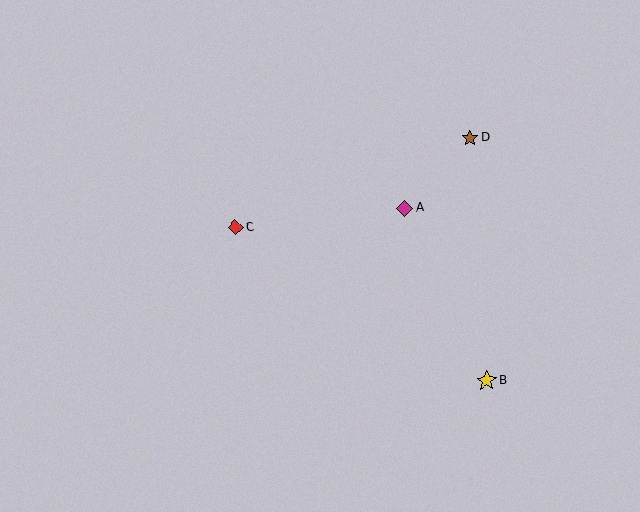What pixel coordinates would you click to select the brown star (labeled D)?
Click at (470, 138) to select the brown star D.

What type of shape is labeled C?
Shape C is a red diamond.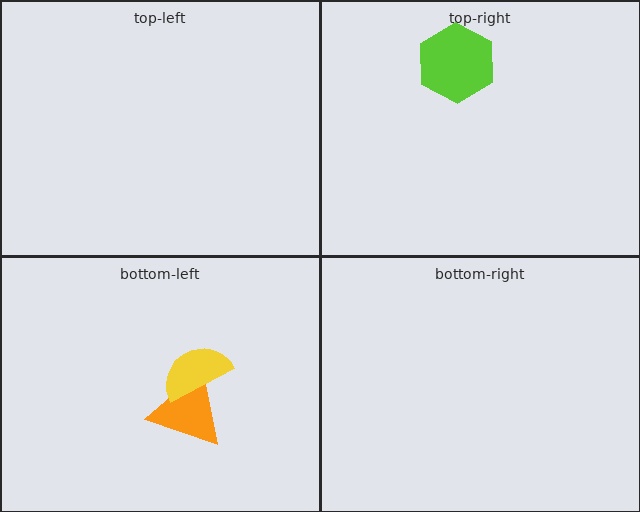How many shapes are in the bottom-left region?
2.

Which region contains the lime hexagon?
The top-right region.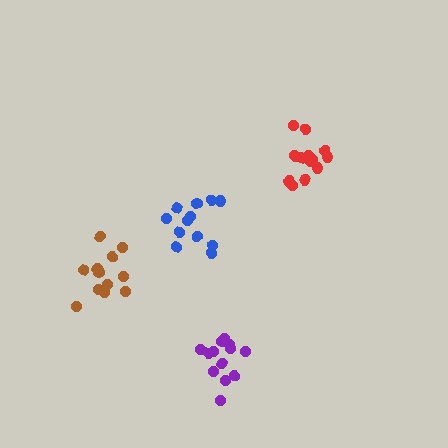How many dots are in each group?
Group 1: 14 dots, Group 2: 12 dots, Group 3: 12 dots, Group 4: 13 dots (51 total).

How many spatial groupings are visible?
There are 4 spatial groupings.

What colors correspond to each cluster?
The clusters are colored: red, brown, blue, purple.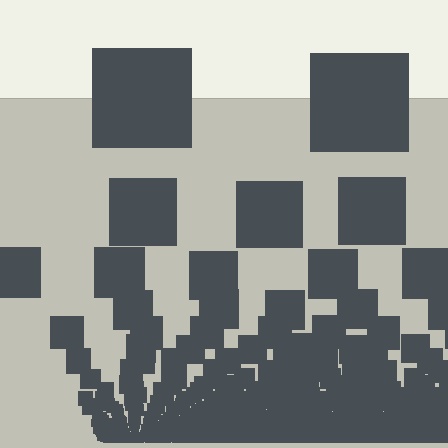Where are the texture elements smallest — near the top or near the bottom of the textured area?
Near the bottom.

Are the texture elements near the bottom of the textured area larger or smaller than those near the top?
Smaller. The gradient is inverted — elements near the bottom are smaller and denser.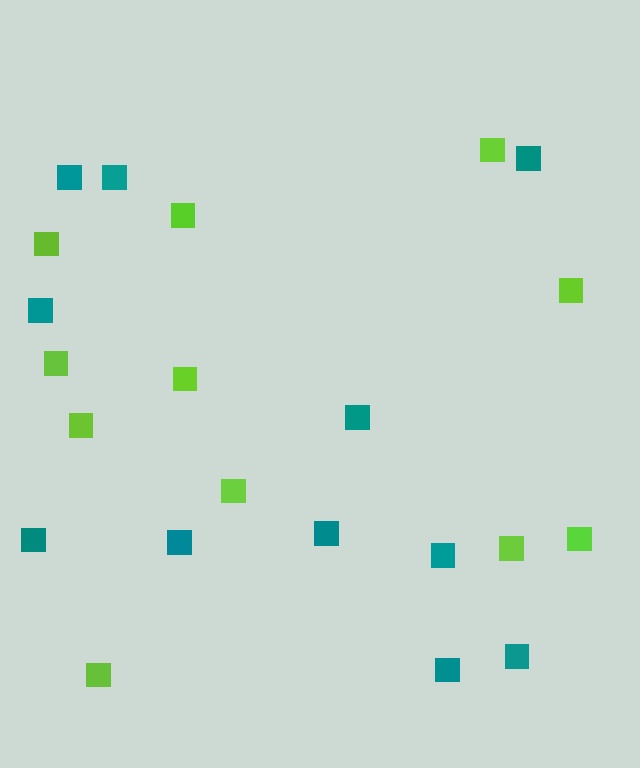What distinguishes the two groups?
There are 2 groups: one group of teal squares (11) and one group of lime squares (11).